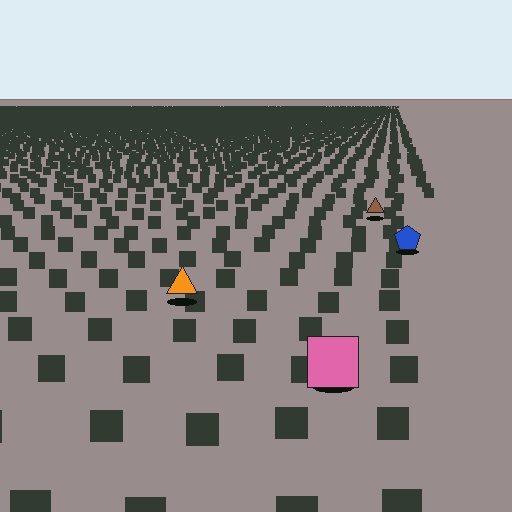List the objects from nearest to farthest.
From nearest to farthest: the pink square, the orange triangle, the blue pentagon, the brown triangle.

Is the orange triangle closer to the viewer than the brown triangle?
Yes. The orange triangle is closer — you can tell from the texture gradient: the ground texture is coarser near it.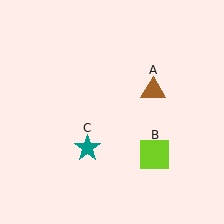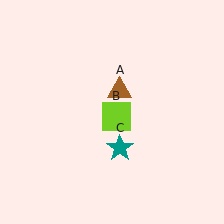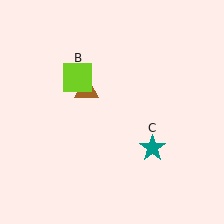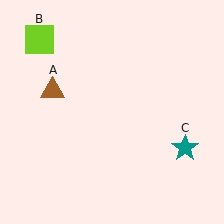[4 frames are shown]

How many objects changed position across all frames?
3 objects changed position: brown triangle (object A), lime square (object B), teal star (object C).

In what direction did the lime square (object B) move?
The lime square (object B) moved up and to the left.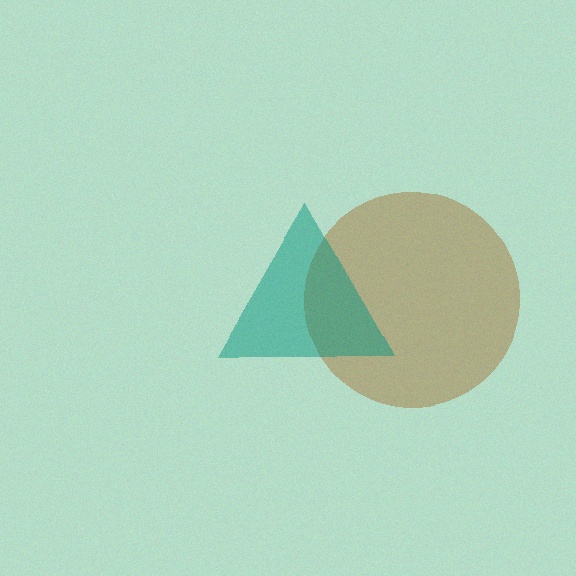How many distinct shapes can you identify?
There are 2 distinct shapes: a brown circle, a teal triangle.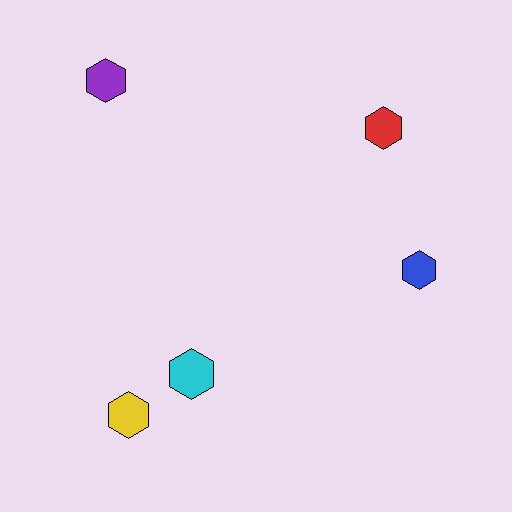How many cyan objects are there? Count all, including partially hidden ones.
There is 1 cyan object.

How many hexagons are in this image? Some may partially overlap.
There are 5 hexagons.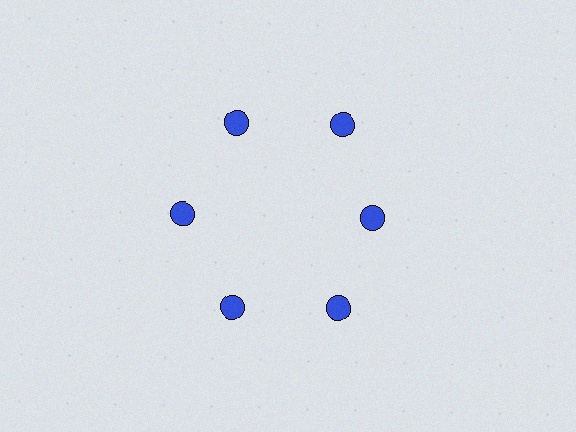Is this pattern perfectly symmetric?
No. The 6 blue circles are arranged in a ring, but one element near the 3 o'clock position is pulled inward toward the center, breaking the 6-fold rotational symmetry.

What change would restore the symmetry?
The symmetry would be restored by moving it outward, back onto the ring so that all 6 circles sit at equal angles and equal distance from the center.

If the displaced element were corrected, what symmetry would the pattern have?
It would have 6-fold rotational symmetry — the pattern would map onto itself every 60 degrees.